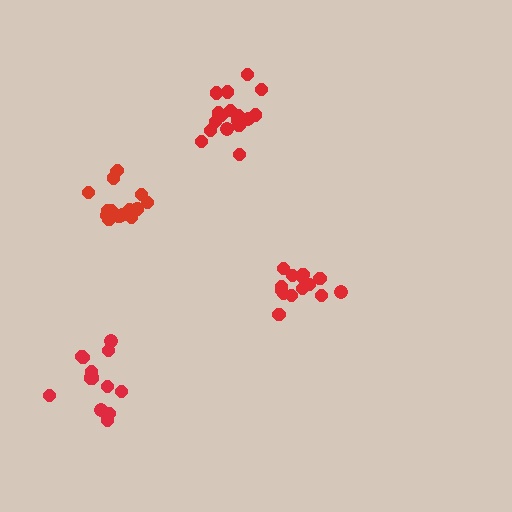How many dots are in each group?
Group 1: 16 dots, Group 2: 17 dots, Group 3: 14 dots, Group 4: 13 dots (60 total).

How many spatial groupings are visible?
There are 4 spatial groupings.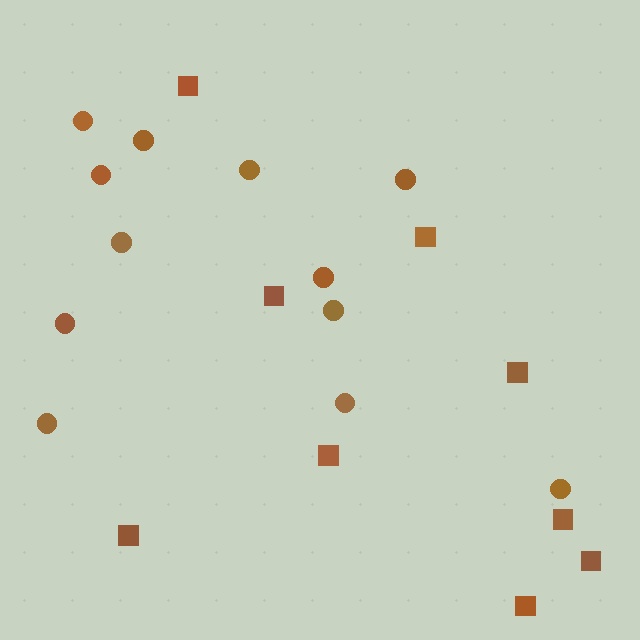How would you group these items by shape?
There are 2 groups: one group of circles (12) and one group of squares (9).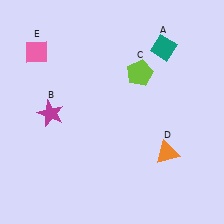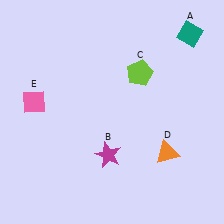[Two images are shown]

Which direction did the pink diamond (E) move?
The pink diamond (E) moved down.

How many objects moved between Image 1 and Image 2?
3 objects moved between the two images.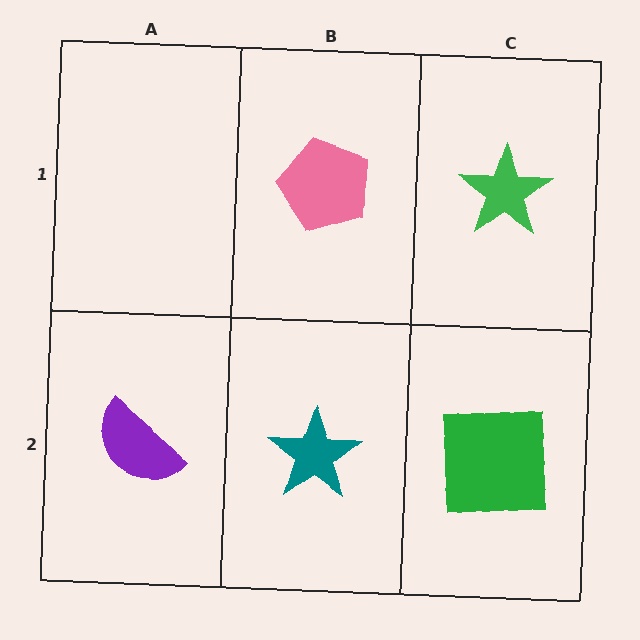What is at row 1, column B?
A pink pentagon.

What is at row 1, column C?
A green star.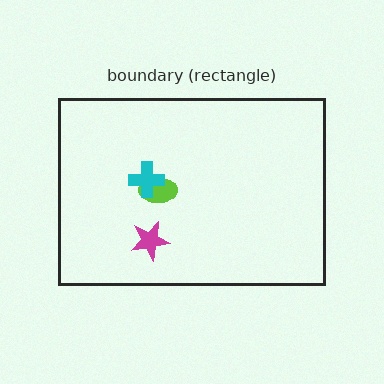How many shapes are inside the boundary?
3 inside, 0 outside.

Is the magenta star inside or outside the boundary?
Inside.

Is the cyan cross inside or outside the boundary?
Inside.